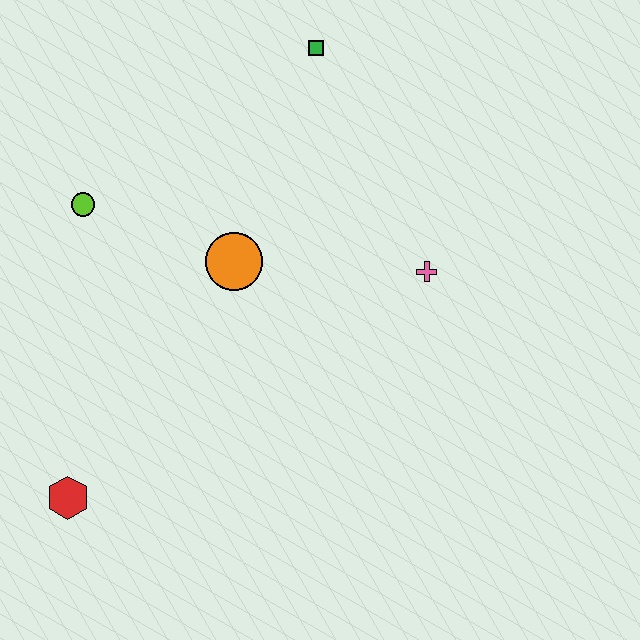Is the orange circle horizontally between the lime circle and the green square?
Yes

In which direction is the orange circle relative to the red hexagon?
The orange circle is above the red hexagon.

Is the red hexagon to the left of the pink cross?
Yes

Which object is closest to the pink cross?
The orange circle is closest to the pink cross.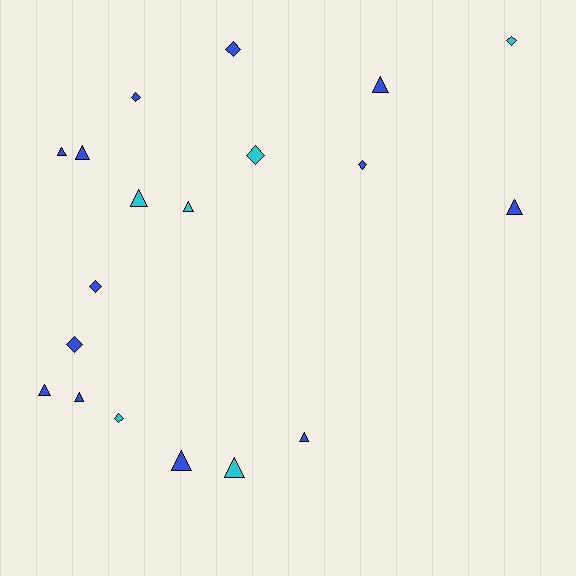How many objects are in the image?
There are 19 objects.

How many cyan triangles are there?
There are 3 cyan triangles.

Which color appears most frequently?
Blue, with 13 objects.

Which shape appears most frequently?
Triangle, with 11 objects.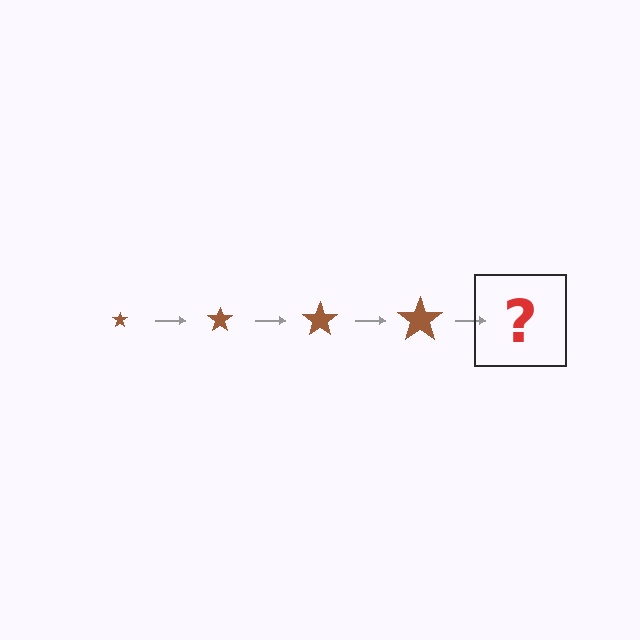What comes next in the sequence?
The next element should be a brown star, larger than the previous one.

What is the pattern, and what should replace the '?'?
The pattern is that the star gets progressively larger each step. The '?' should be a brown star, larger than the previous one.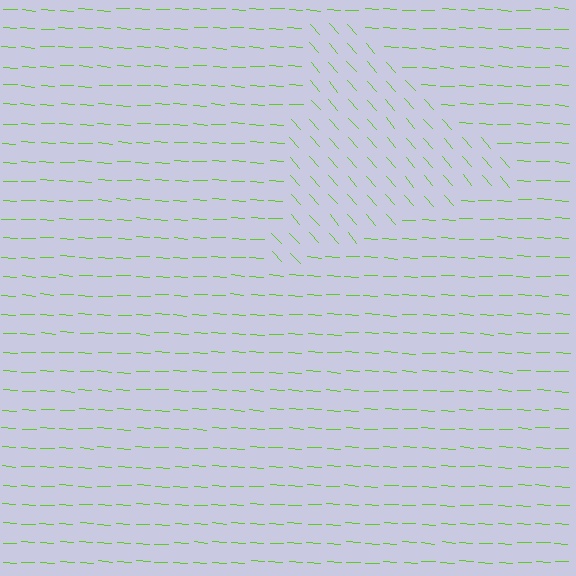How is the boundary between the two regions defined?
The boundary is defined purely by a change in line orientation (approximately 45 degrees difference). All lines are the same color and thickness.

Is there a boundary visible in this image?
Yes, there is a texture boundary formed by a change in line orientation.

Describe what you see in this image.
The image is filled with small lime line segments. A triangle region in the image has lines oriented differently from the surrounding lines, creating a visible texture boundary.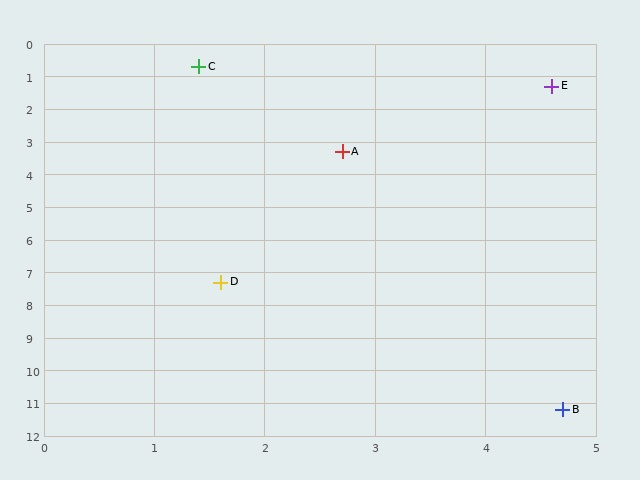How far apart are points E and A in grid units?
Points E and A are about 2.8 grid units apart.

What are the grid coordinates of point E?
Point E is at approximately (4.6, 1.3).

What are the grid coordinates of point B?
Point B is at approximately (4.7, 11.2).